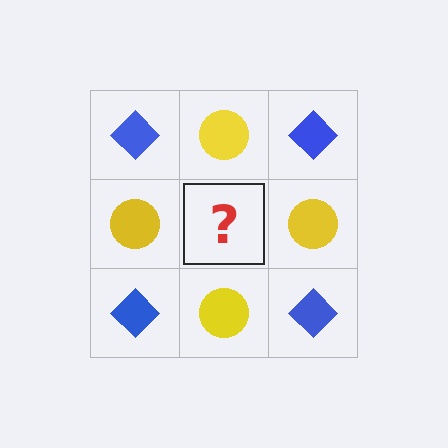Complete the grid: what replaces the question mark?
The question mark should be replaced with a blue diamond.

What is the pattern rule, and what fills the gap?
The rule is that it alternates blue diamond and yellow circle in a checkerboard pattern. The gap should be filled with a blue diamond.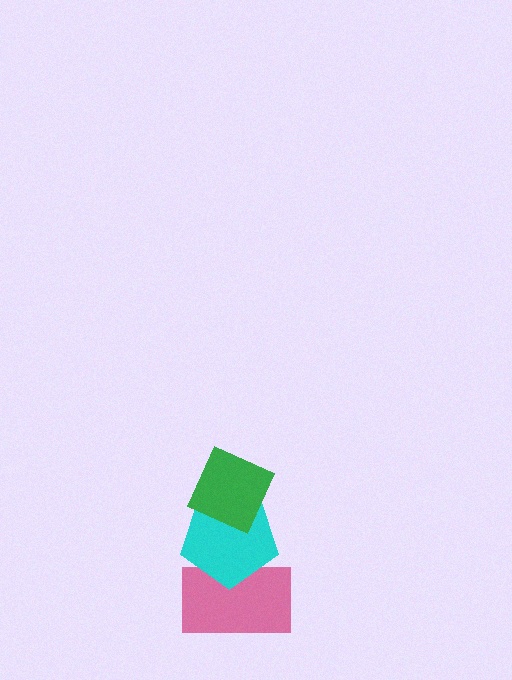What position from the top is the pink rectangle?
The pink rectangle is 3rd from the top.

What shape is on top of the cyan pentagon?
The green diamond is on top of the cyan pentagon.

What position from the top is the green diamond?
The green diamond is 1st from the top.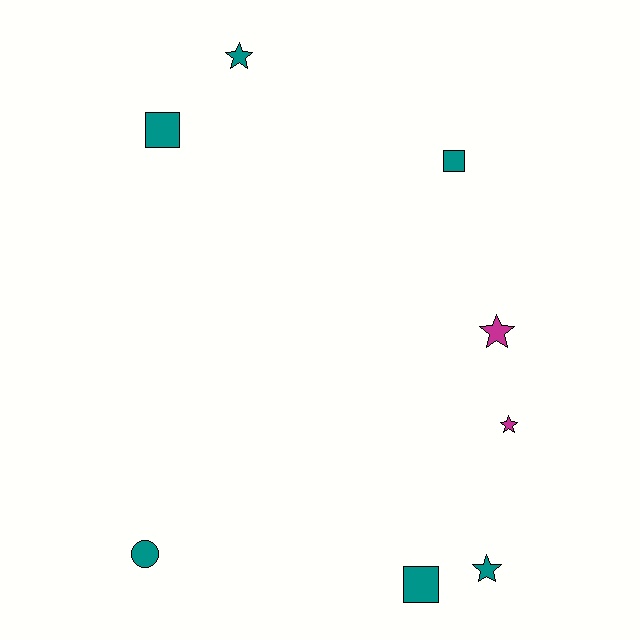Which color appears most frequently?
Teal, with 6 objects.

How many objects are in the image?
There are 8 objects.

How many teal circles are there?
There is 1 teal circle.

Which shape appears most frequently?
Star, with 4 objects.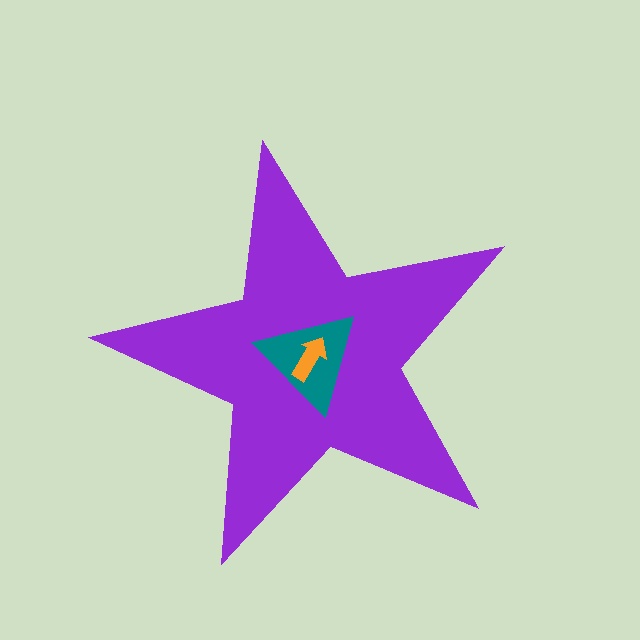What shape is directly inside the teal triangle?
The orange arrow.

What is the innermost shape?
The orange arrow.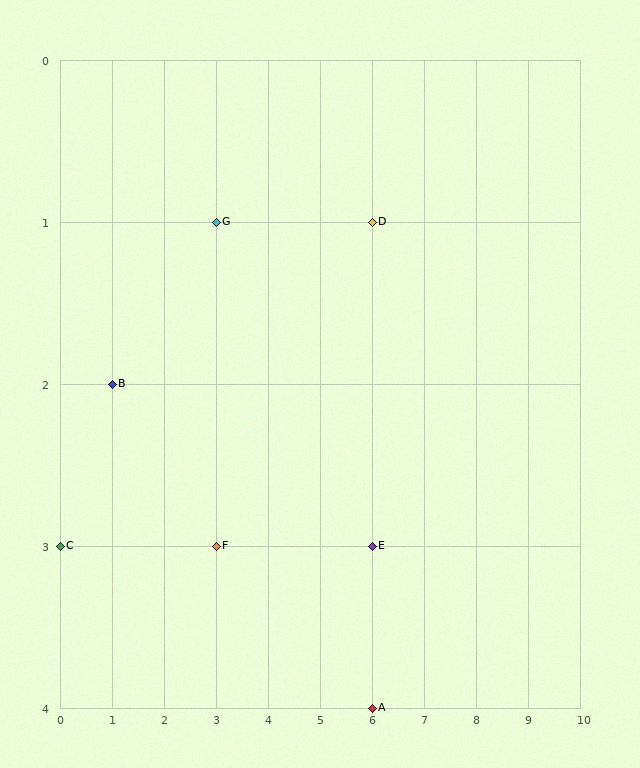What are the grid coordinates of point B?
Point B is at grid coordinates (1, 2).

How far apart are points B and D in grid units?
Points B and D are 5 columns and 1 row apart (about 5.1 grid units diagonally).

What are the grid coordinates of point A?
Point A is at grid coordinates (6, 4).